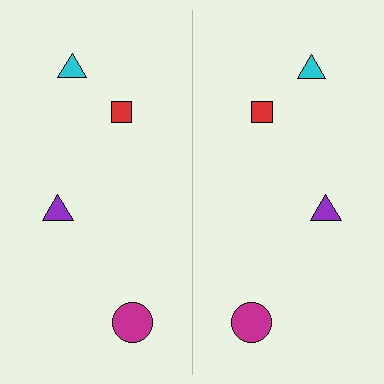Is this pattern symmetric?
Yes, this pattern has bilateral (reflection) symmetry.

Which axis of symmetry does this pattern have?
The pattern has a vertical axis of symmetry running through the center of the image.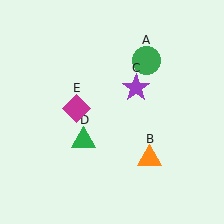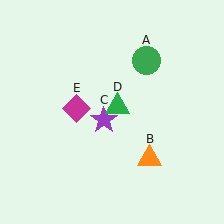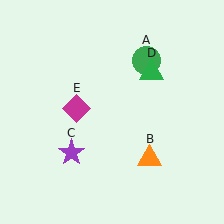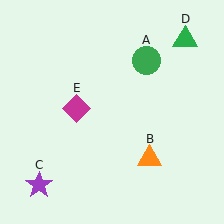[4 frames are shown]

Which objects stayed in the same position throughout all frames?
Green circle (object A) and orange triangle (object B) and magenta diamond (object E) remained stationary.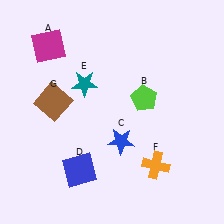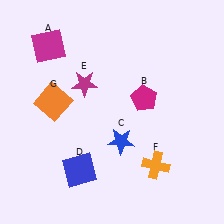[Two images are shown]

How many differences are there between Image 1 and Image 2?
There are 3 differences between the two images.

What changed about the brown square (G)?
In Image 1, G is brown. In Image 2, it changed to orange.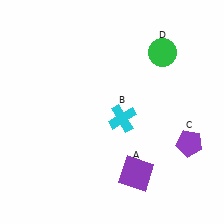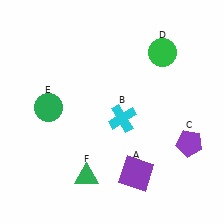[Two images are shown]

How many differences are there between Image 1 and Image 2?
There are 2 differences between the two images.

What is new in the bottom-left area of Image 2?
A green triangle (F) was added in the bottom-left area of Image 2.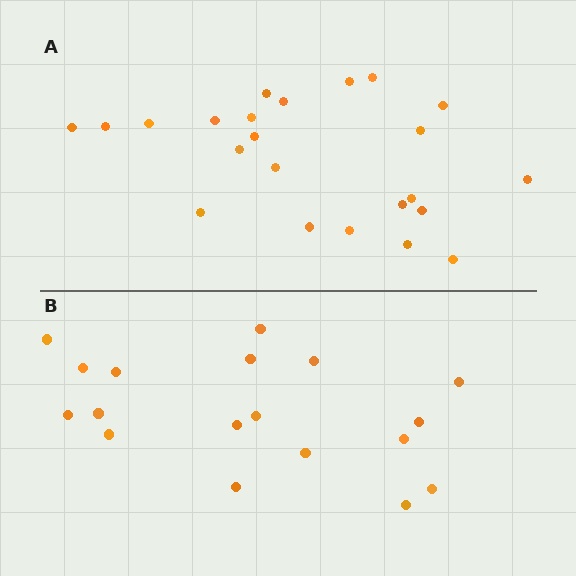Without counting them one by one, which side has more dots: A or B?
Region A (the top region) has more dots.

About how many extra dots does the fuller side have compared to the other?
Region A has about 5 more dots than region B.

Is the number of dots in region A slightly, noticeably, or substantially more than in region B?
Region A has noticeably more, but not dramatically so. The ratio is roughly 1.3 to 1.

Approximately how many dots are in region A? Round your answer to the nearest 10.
About 20 dots. (The exact count is 23, which rounds to 20.)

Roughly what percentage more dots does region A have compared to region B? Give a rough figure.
About 30% more.